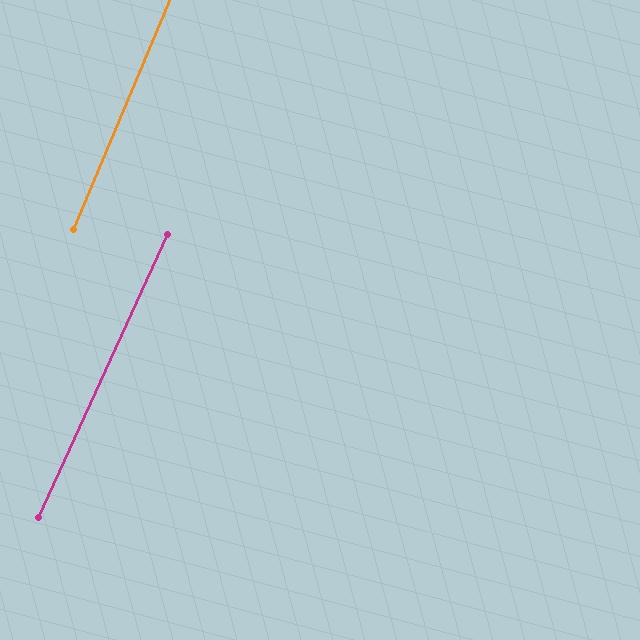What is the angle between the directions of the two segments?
Approximately 2 degrees.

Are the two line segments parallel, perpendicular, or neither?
Parallel — their directions differ by only 1.8°.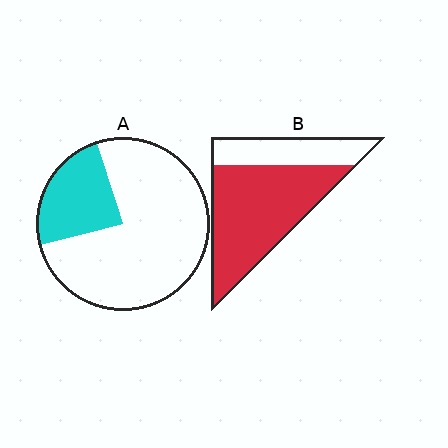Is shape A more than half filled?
No.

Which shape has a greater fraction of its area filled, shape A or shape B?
Shape B.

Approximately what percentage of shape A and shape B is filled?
A is approximately 25% and B is approximately 70%.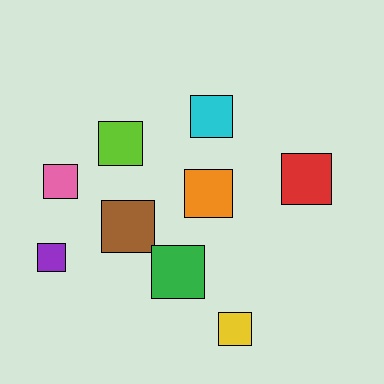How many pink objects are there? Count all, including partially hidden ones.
There is 1 pink object.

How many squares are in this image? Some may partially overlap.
There are 9 squares.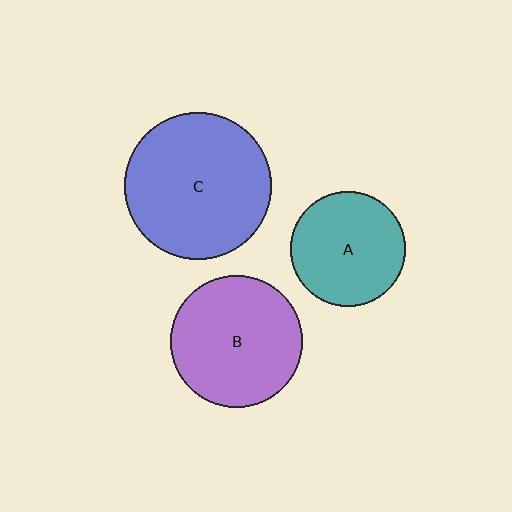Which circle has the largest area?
Circle C (blue).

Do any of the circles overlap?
No, none of the circles overlap.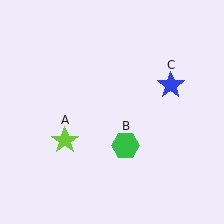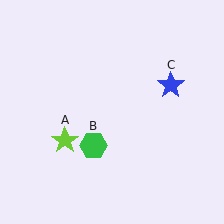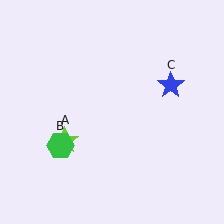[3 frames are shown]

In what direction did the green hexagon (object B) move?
The green hexagon (object B) moved left.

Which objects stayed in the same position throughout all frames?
Lime star (object A) and blue star (object C) remained stationary.